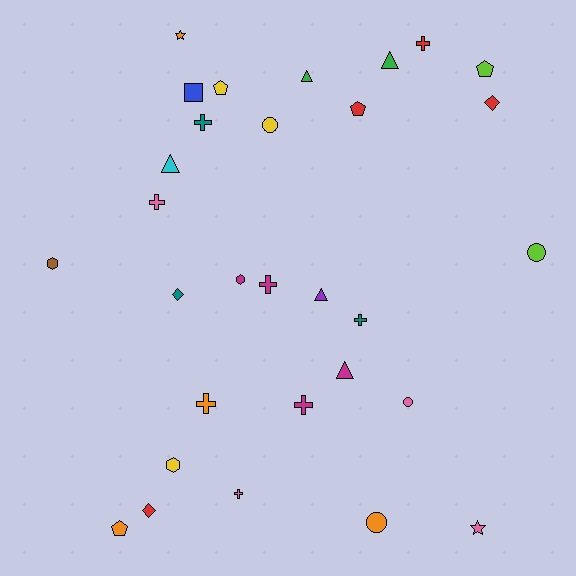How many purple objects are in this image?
There is 1 purple object.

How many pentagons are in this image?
There are 4 pentagons.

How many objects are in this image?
There are 30 objects.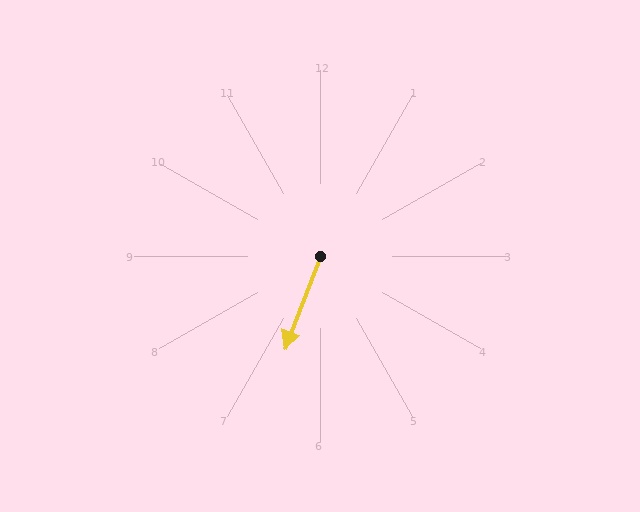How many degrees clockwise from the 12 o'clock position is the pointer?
Approximately 201 degrees.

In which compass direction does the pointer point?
South.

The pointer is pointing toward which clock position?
Roughly 7 o'clock.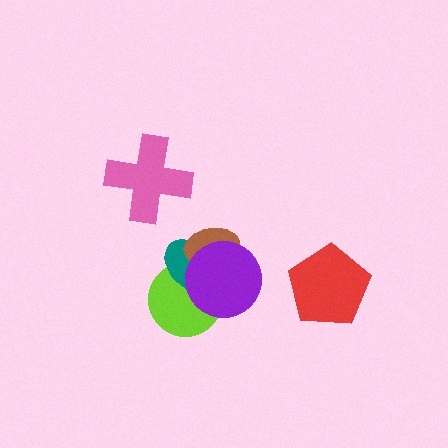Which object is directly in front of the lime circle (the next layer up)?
The teal ellipse is directly in front of the lime circle.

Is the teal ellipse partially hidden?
Yes, it is partially covered by another shape.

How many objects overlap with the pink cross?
0 objects overlap with the pink cross.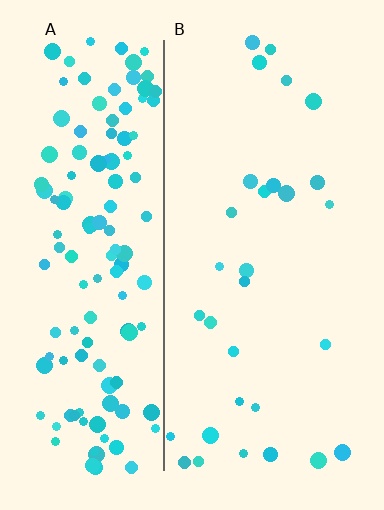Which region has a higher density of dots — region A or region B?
A (the left).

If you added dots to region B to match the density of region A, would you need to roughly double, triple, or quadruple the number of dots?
Approximately quadruple.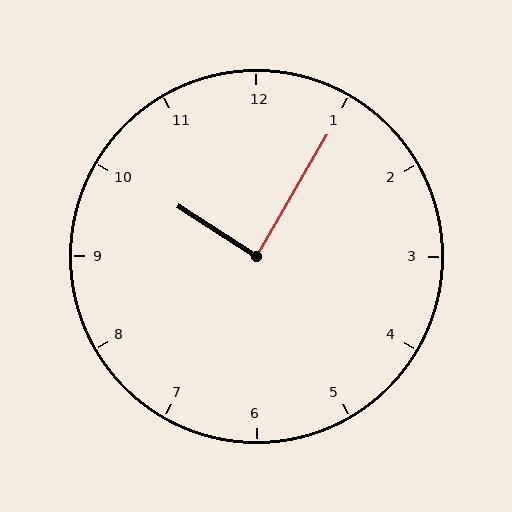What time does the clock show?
10:05.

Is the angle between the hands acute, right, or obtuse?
It is right.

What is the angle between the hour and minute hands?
Approximately 88 degrees.